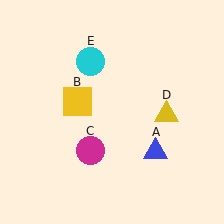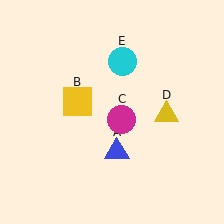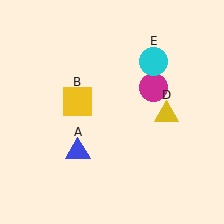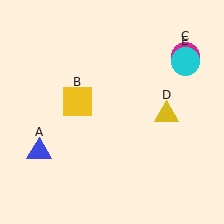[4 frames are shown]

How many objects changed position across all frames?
3 objects changed position: blue triangle (object A), magenta circle (object C), cyan circle (object E).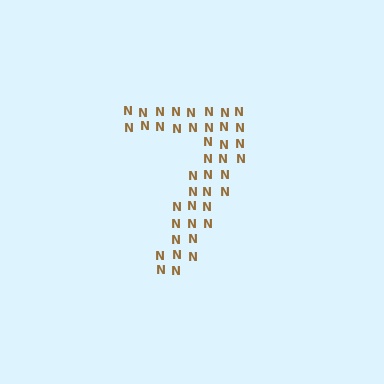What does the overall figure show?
The overall figure shows the digit 7.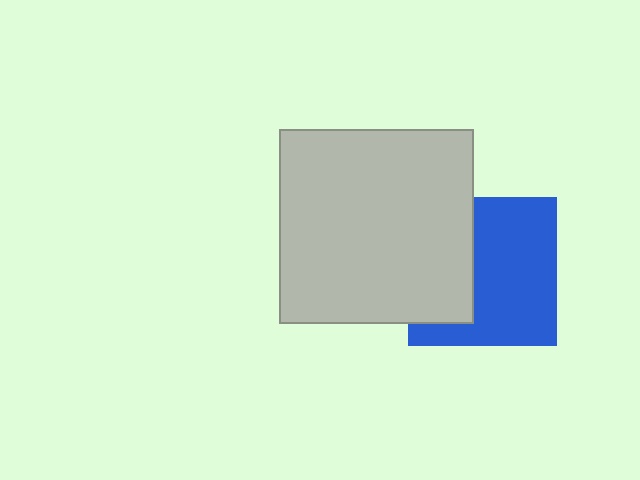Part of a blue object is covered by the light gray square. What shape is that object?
It is a square.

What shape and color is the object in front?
The object in front is a light gray square.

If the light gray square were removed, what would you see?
You would see the complete blue square.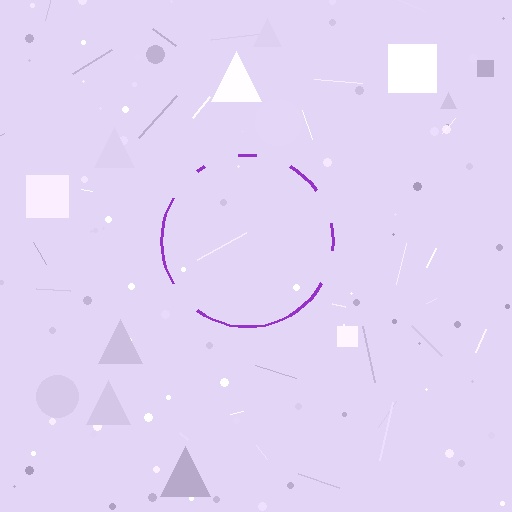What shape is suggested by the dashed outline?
The dashed outline suggests a circle.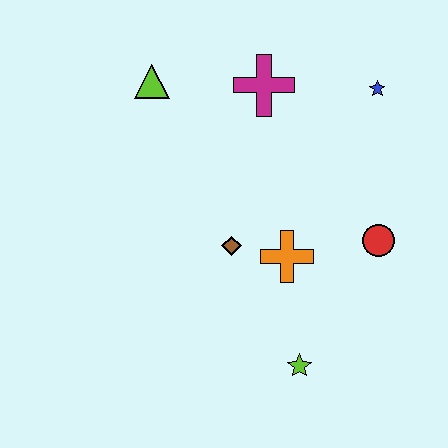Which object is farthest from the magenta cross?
The lime star is farthest from the magenta cross.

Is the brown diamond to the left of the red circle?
Yes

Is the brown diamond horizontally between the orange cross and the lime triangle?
Yes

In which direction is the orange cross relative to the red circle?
The orange cross is to the left of the red circle.